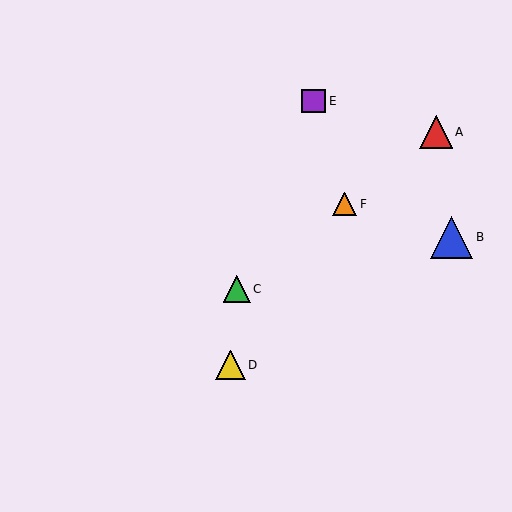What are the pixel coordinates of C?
Object C is at (237, 289).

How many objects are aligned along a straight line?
3 objects (A, C, F) are aligned along a straight line.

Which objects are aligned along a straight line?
Objects A, C, F are aligned along a straight line.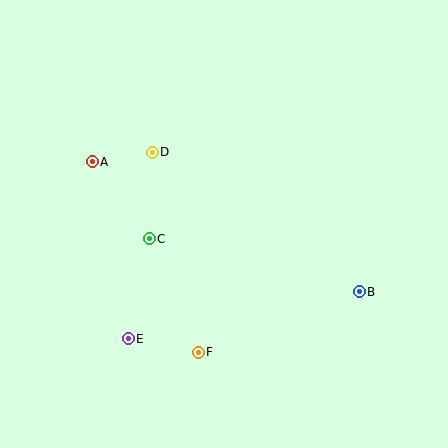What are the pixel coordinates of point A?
Point A is at (92, 162).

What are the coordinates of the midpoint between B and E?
The midpoint between B and E is at (244, 315).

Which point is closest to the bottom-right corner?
Point B is closest to the bottom-right corner.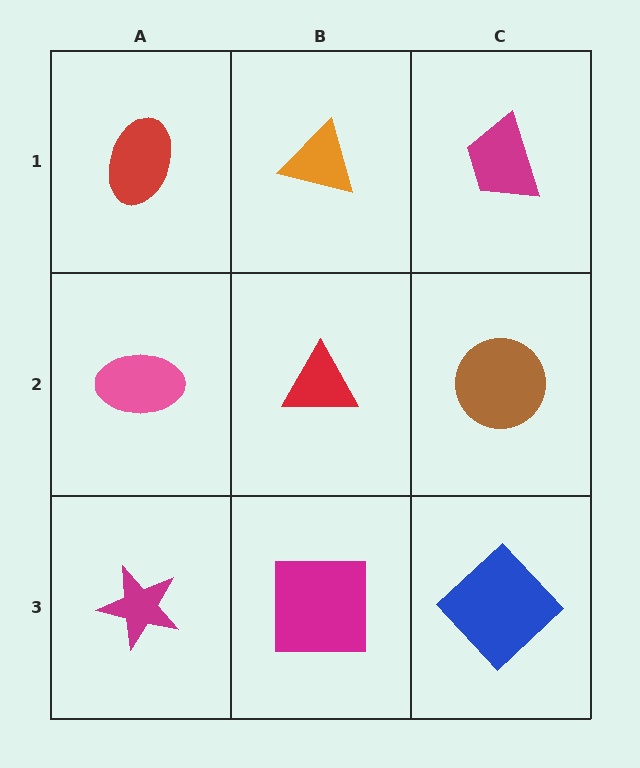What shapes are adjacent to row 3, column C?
A brown circle (row 2, column C), a magenta square (row 3, column B).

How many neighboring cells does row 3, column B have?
3.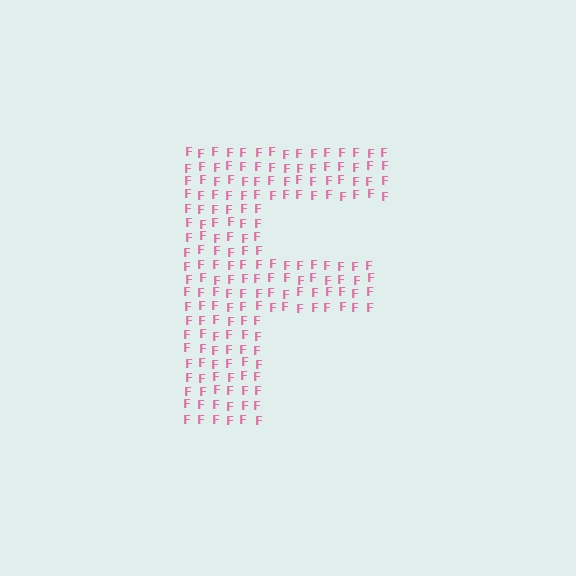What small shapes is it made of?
It is made of small letter F's.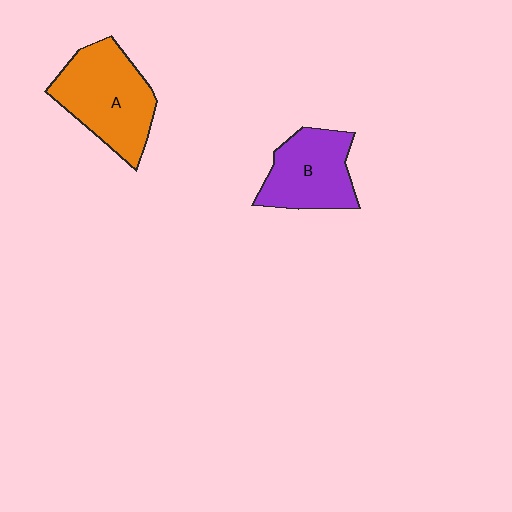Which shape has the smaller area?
Shape B (purple).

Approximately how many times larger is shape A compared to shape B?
Approximately 1.3 times.